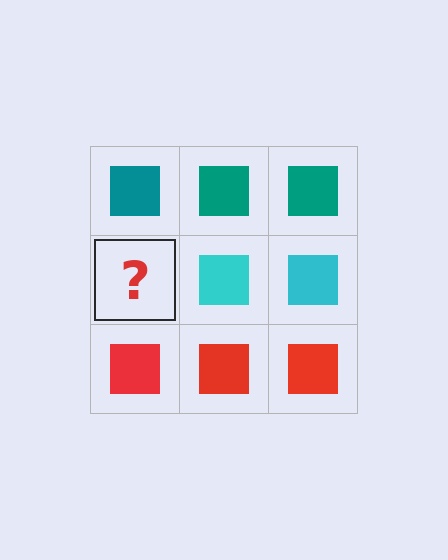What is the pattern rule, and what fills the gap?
The rule is that each row has a consistent color. The gap should be filled with a cyan square.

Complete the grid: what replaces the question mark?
The question mark should be replaced with a cyan square.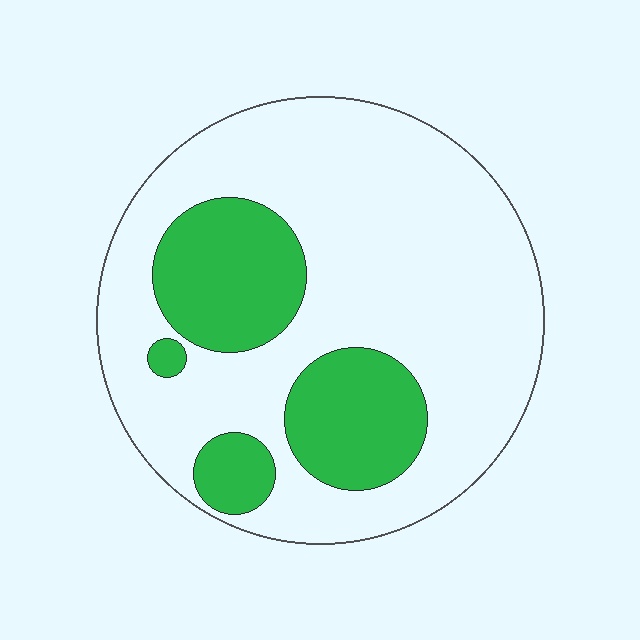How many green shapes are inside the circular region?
4.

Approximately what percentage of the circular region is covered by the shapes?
Approximately 25%.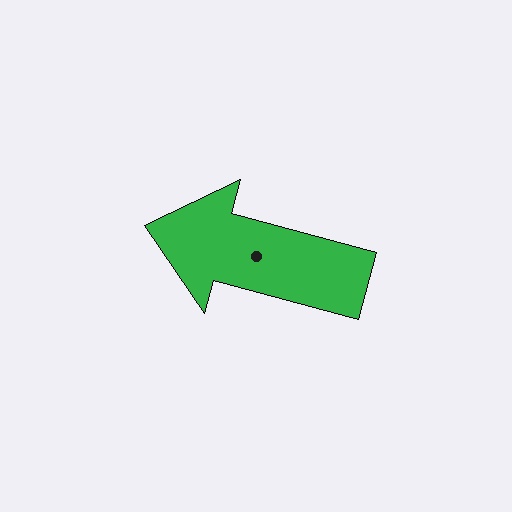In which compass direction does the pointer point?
West.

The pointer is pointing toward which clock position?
Roughly 10 o'clock.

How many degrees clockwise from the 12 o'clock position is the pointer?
Approximately 285 degrees.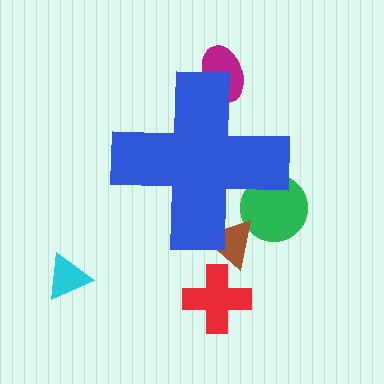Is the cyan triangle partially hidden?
No, the cyan triangle is fully visible.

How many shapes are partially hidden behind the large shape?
3 shapes are partially hidden.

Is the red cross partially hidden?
No, the red cross is fully visible.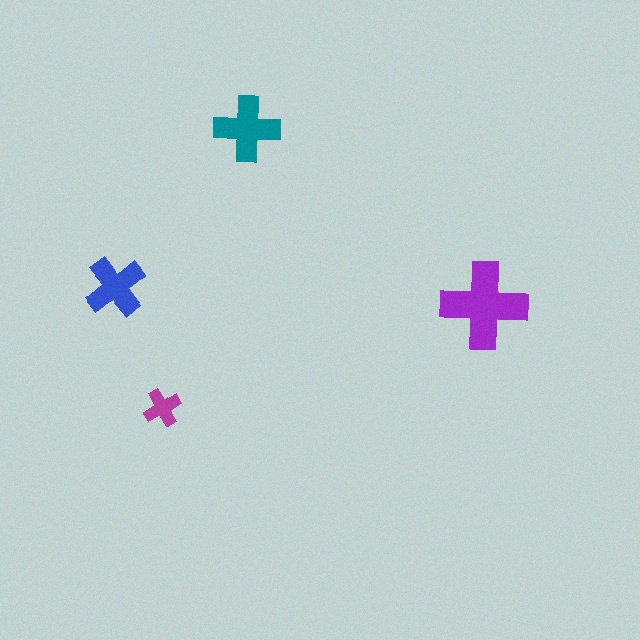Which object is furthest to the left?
The blue cross is leftmost.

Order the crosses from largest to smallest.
the purple one, the teal one, the blue one, the magenta one.